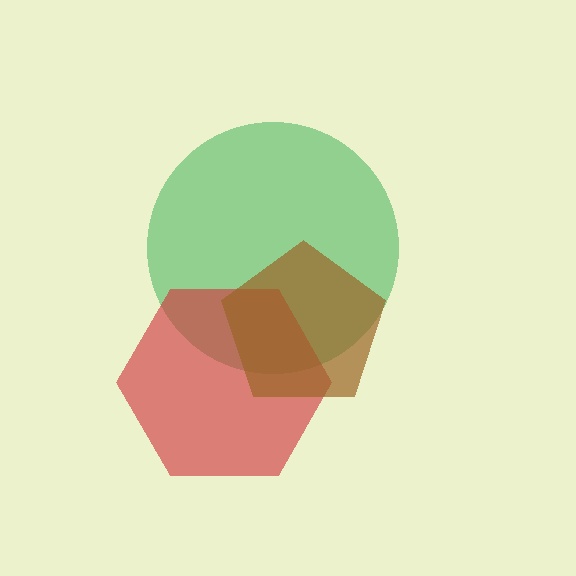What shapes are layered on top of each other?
The layered shapes are: a green circle, a red hexagon, a brown pentagon.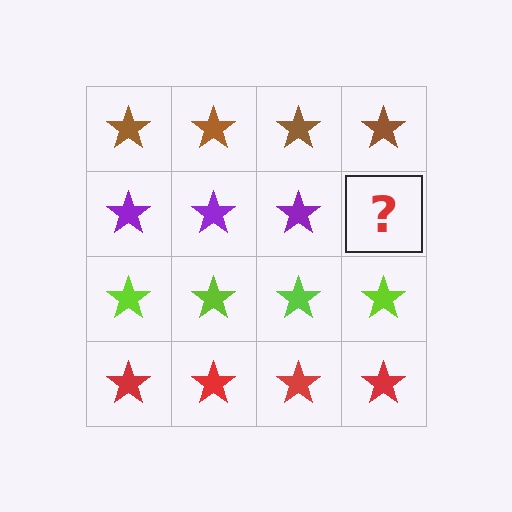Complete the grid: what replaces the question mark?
The question mark should be replaced with a purple star.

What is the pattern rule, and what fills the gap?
The rule is that each row has a consistent color. The gap should be filled with a purple star.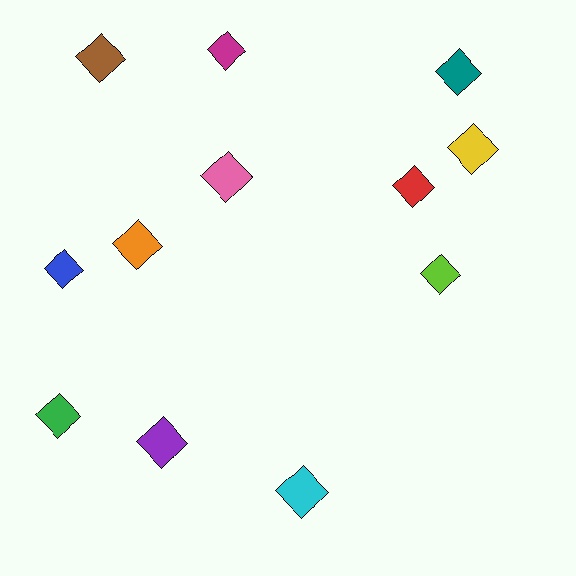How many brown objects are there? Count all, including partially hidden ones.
There is 1 brown object.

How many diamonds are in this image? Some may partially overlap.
There are 12 diamonds.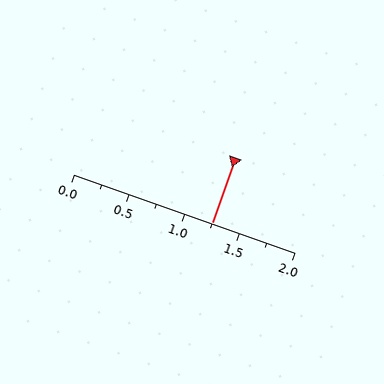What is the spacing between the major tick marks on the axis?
The major ticks are spaced 0.5 apart.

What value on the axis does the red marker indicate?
The marker indicates approximately 1.25.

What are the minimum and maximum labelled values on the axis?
The axis runs from 0.0 to 2.0.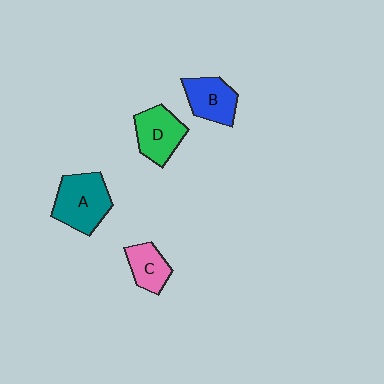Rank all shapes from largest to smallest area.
From largest to smallest: A (teal), D (green), B (blue), C (pink).